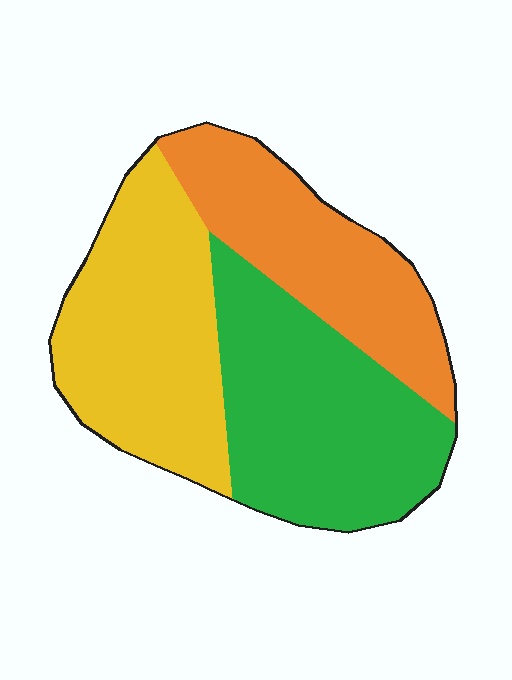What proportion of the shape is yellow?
Yellow takes up about one third (1/3) of the shape.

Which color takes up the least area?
Orange, at roughly 30%.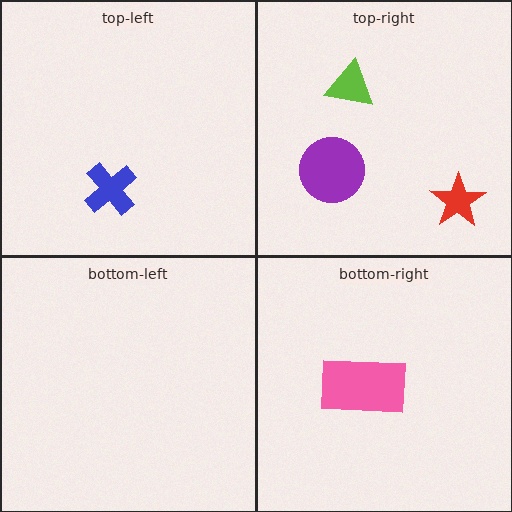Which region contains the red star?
The top-right region.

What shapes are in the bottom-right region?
The pink rectangle.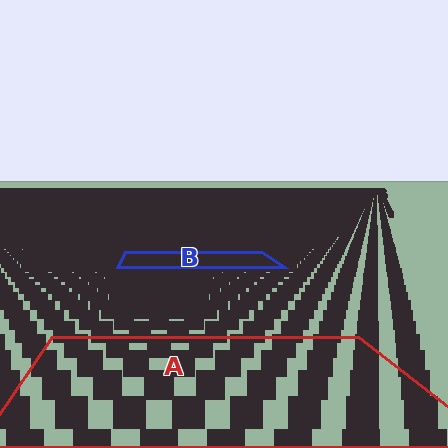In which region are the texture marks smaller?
The texture marks are smaller in region B, because it is farther away.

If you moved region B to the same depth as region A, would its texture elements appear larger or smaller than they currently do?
They would appear larger. At a closer depth, the same texture elements are projected at a bigger on-screen size.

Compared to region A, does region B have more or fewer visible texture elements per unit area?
Region B has more texture elements per unit area — they are packed more densely because it is farther away.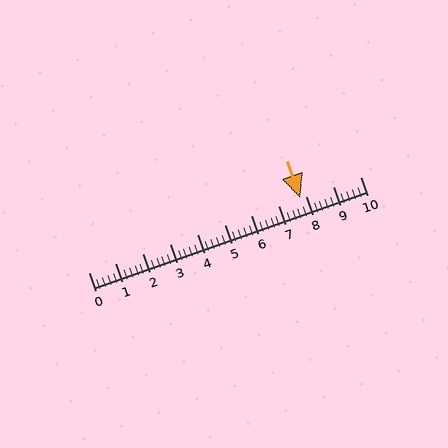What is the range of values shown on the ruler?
The ruler shows values from 0 to 10.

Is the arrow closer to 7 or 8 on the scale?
The arrow is closer to 8.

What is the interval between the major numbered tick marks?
The major tick marks are spaced 1 units apart.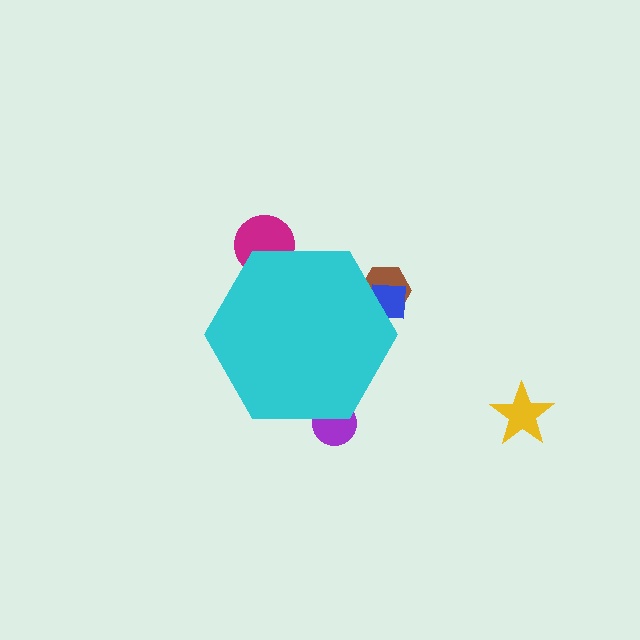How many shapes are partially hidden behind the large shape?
4 shapes are partially hidden.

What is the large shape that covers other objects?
A cyan hexagon.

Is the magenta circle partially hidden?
Yes, the magenta circle is partially hidden behind the cyan hexagon.